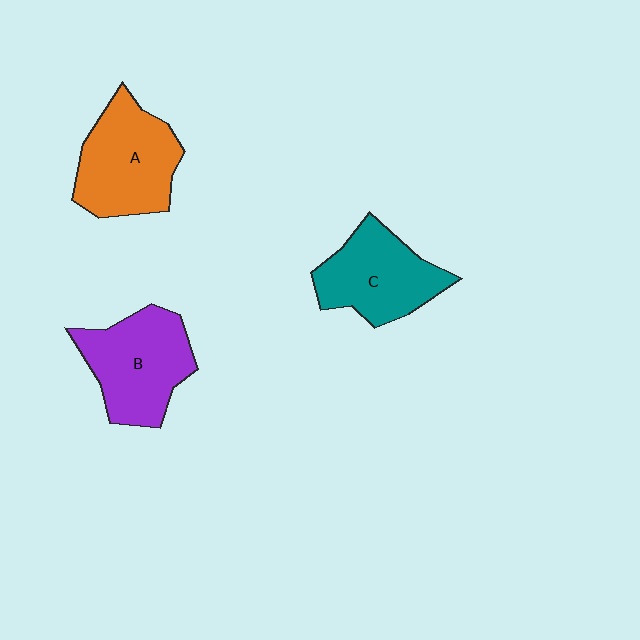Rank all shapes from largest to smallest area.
From largest to smallest: A (orange), B (purple), C (teal).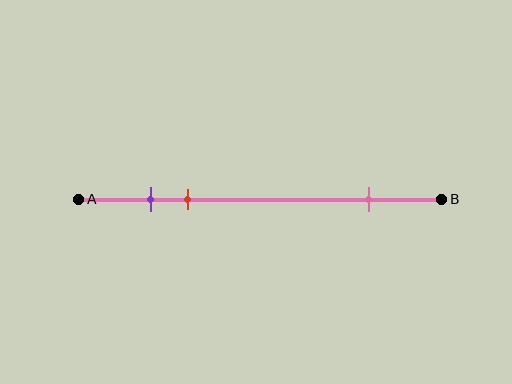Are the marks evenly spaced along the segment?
No, the marks are not evenly spaced.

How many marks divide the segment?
There are 3 marks dividing the segment.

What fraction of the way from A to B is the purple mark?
The purple mark is approximately 20% (0.2) of the way from A to B.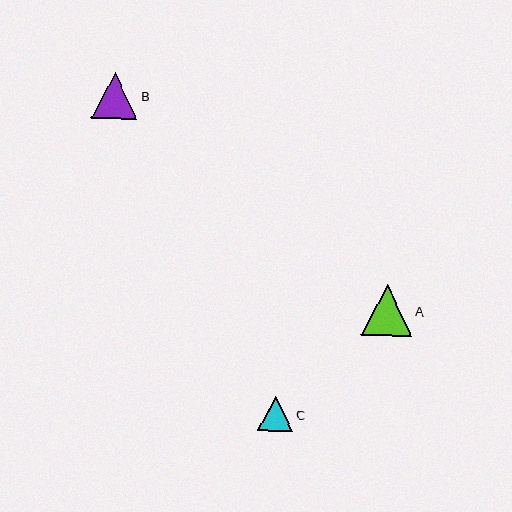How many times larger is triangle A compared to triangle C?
Triangle A is approximately 1.5 times the size of triangle C.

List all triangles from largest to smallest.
From largest to smallest: A, B, C.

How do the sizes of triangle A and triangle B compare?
Triangle A and triangle B are approximately the same size.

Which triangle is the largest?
Triangle A is the largest with a size of approximately 51 pixels.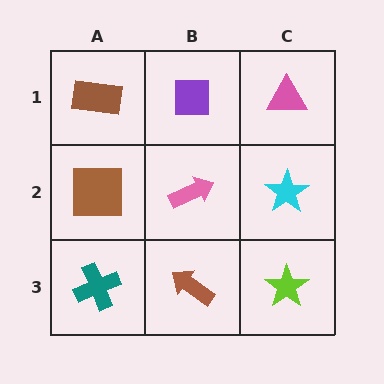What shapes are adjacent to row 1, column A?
A brown square (row 2, column A), a purple square (row 1, column B).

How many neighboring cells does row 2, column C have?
3.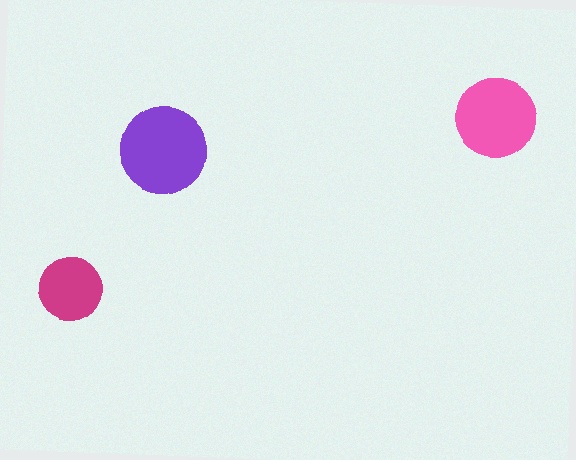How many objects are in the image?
There are 3 objects in the image.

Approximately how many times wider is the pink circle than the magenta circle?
About 1.5 times wider.